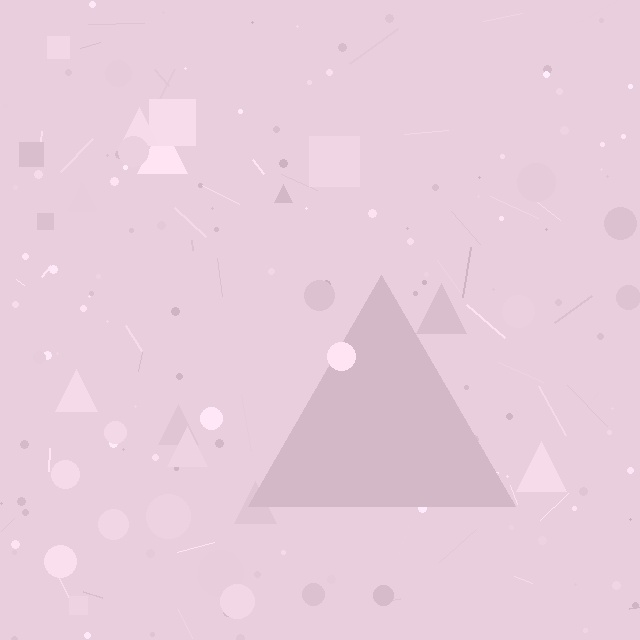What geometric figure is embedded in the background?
A triangle is embedded in the background.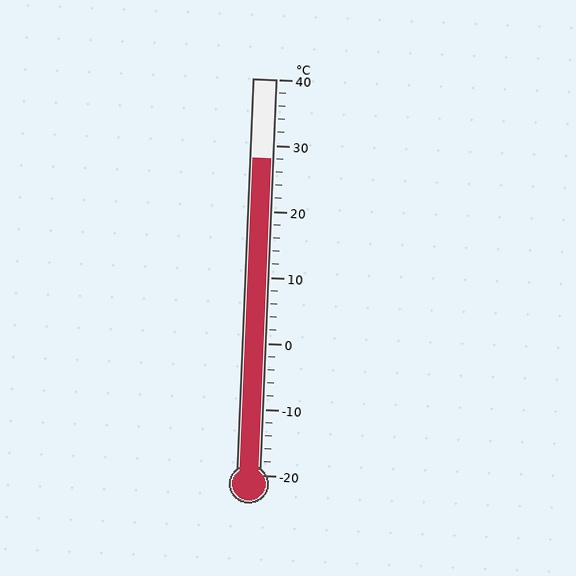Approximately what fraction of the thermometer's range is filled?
The thermometer is filled to approximately 80% of its range.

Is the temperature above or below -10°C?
The temperature is above -10°C.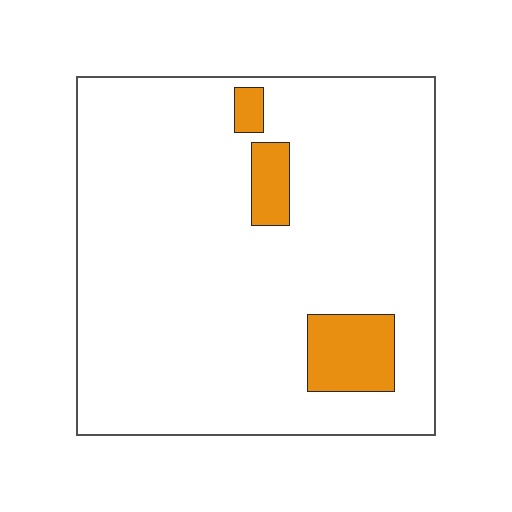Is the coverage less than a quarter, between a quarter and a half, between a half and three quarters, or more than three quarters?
Less than a quarter.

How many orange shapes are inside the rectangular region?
3.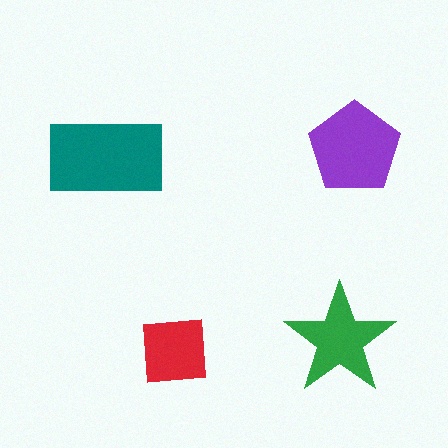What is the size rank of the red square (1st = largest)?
4th.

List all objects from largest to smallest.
The teal rectangle, the purple pentagon, the green star, the red square.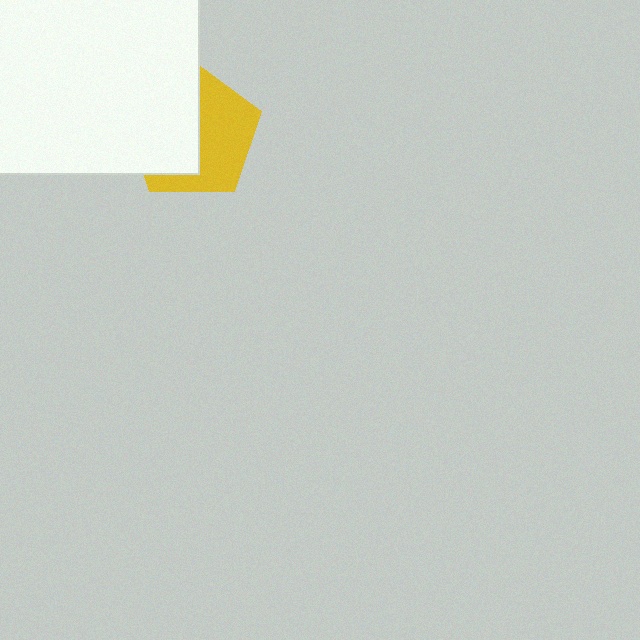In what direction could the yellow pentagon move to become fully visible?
The yellow pentagon could move right. That would shift it out from behind the white square entirely.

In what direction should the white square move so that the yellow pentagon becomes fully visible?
The white square should move left. That is the shortest direction to clear the overlap and leave the yellow pentagon fully visible.